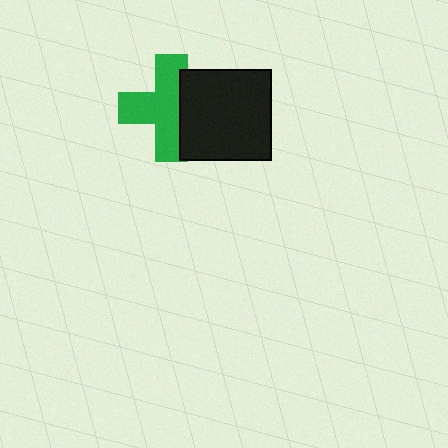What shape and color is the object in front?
The object in front is a black rectangle.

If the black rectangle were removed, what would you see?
You would see the complete green cross.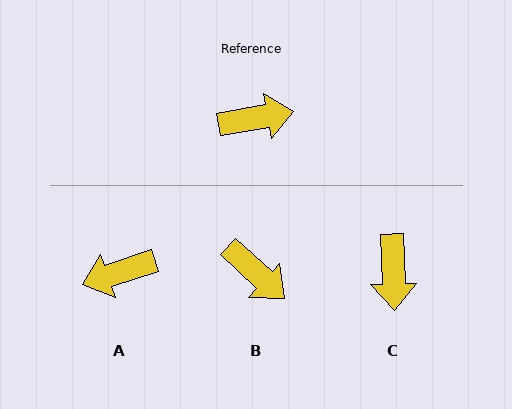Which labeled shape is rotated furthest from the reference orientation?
A, about 171 degrees away.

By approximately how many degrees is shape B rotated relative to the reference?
Approximately 52 degrees clockwise.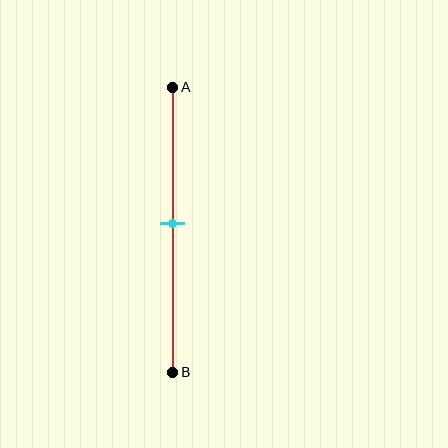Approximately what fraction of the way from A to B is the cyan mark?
The cyan mark is approximately 50% of the way from A to B.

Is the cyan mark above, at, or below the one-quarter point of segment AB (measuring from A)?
The cyan mark is below the one-quarter point of segment AB.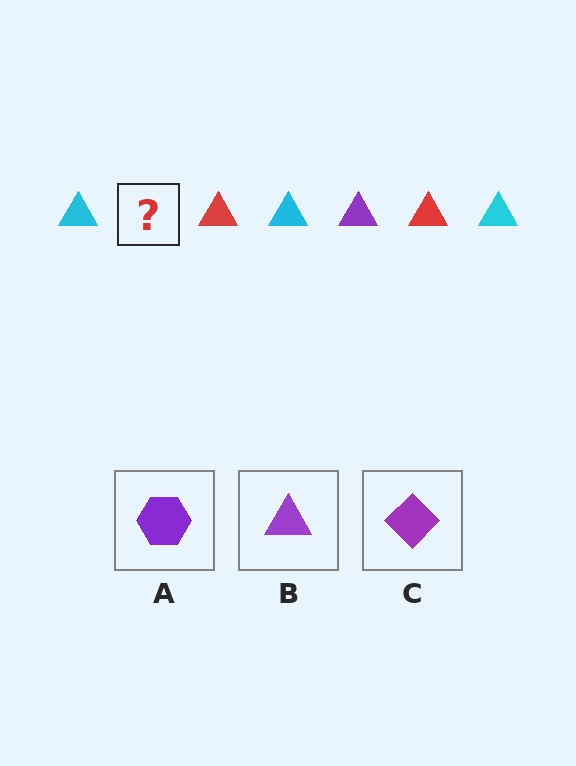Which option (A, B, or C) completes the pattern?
B.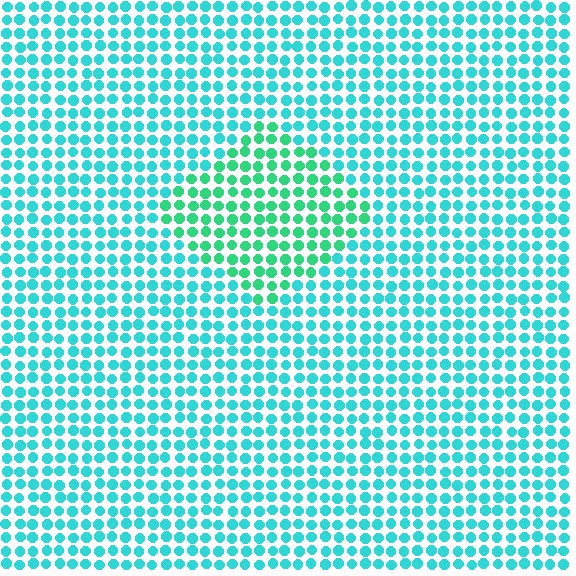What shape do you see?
I see a diamond.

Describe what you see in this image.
The image is filled with small cyan elements in a uniform arrangement. A diamond-shaped region is visible where the elements are tinted to a slightly different hue, forming a subtle color boundary.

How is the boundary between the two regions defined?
The boundary is defined purely by a slight shift in hue (about 31 degrees). Spacing, size, and orientation are identical on both sides.